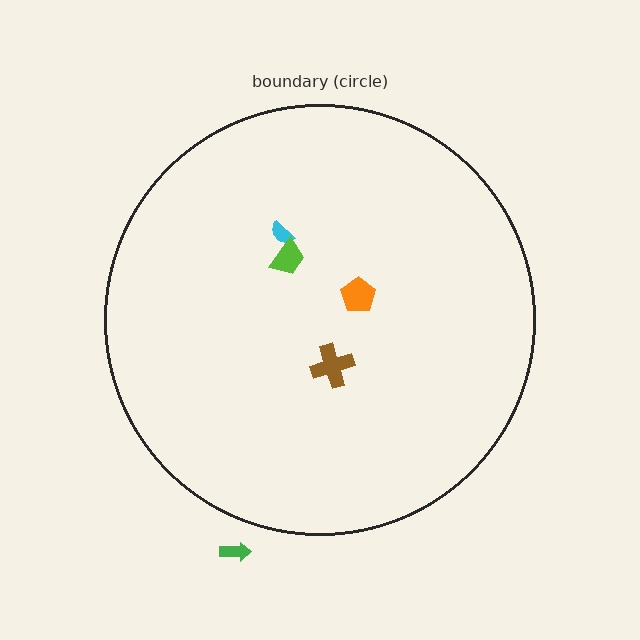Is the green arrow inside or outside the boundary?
Outside.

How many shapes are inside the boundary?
4 inside, 1 outside.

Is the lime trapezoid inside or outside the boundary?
Inside.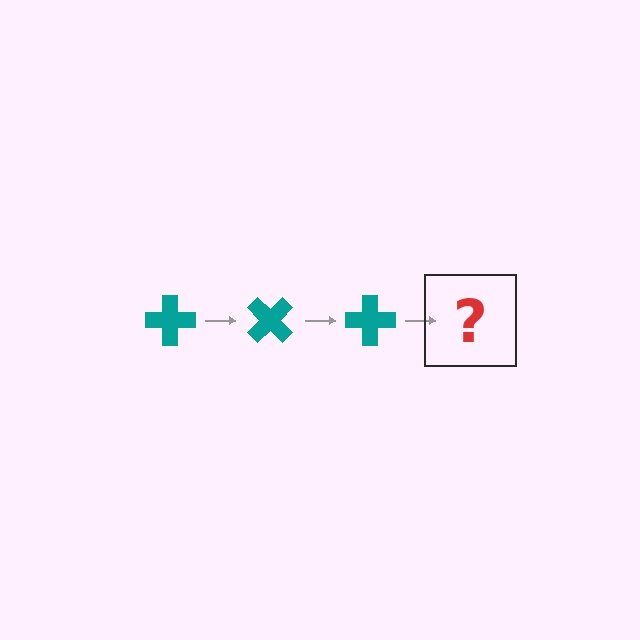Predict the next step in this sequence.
The next step is a teal cross rotated 135 degrees.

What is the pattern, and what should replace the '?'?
The pattern is that the cross rotates 45 degrees each step. The '?' should be a teal cross rotated 135 degrees.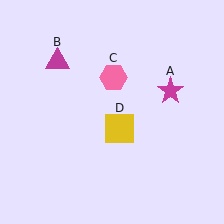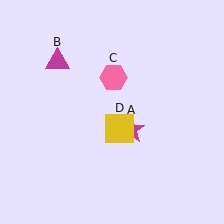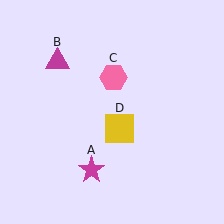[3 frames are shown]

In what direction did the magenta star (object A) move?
The magenta star (object A) moved down and to the left.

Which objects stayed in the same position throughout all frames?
Magenta triangle (object B) and pink hexagon (object C) and yellow square (object D) remained stationary.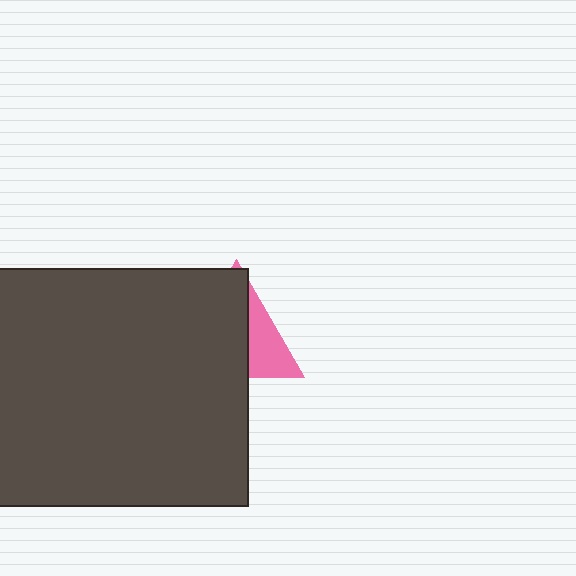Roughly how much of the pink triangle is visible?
A small part of it is visible (roughly 33%).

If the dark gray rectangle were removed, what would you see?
You would see the complete pink triangle.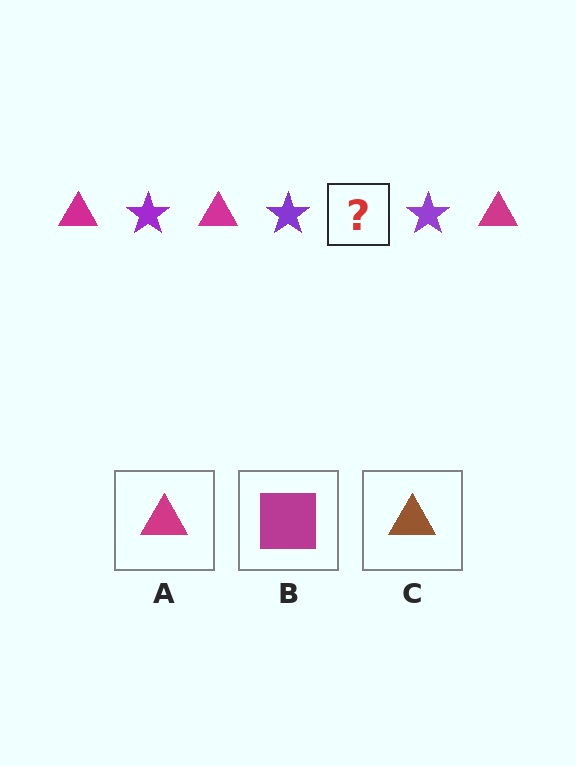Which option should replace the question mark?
Option A.